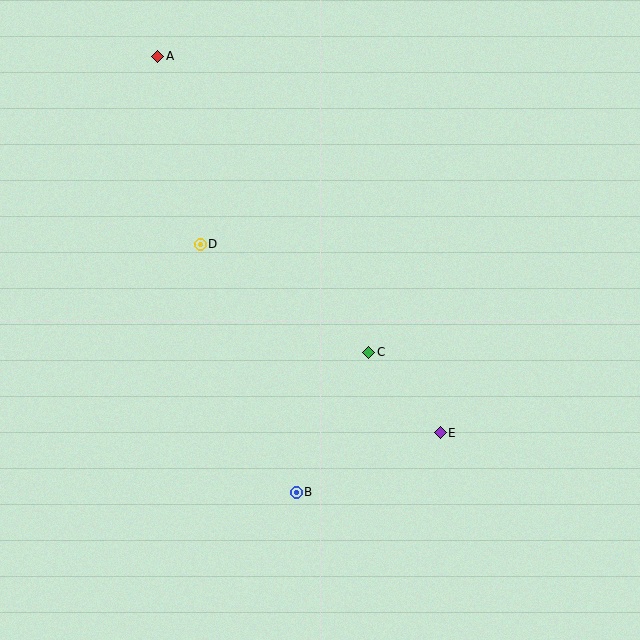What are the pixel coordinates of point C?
Point C is at (369, 352).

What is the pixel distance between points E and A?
The distance between E and A is 471 pixels.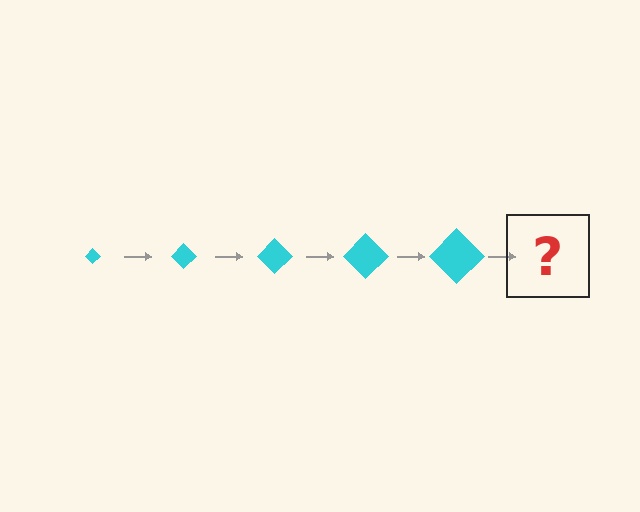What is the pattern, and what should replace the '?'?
The pattern is that the diamond gets progressively larger each step. The '?' should be a cyan diamond, larger than the previous one.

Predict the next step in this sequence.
The next step is a cyan diamond, larger than the previous one.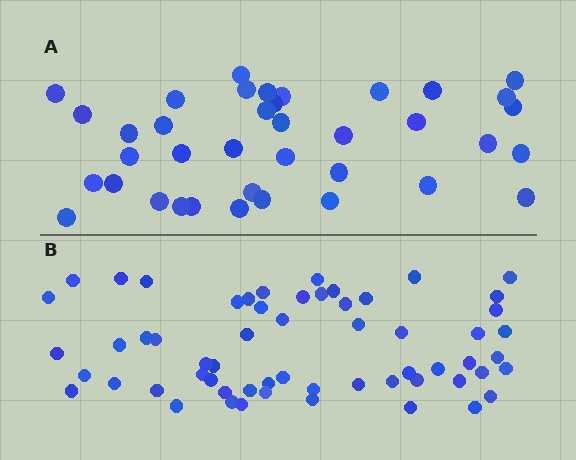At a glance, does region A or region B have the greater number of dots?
Region B (the bottom region) has more dots.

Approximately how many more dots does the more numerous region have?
Region B has approximately 20 more dots than region A.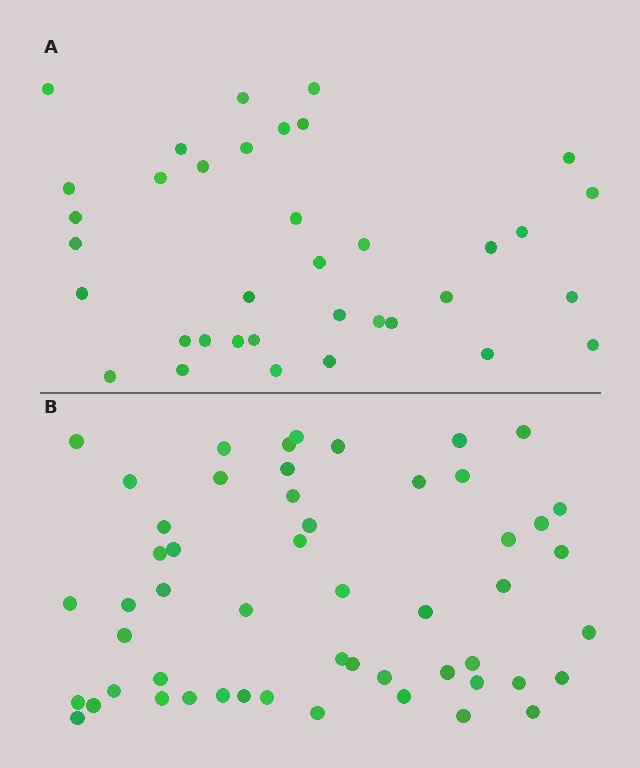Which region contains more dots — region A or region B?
Region B (the bottom region) has more dots.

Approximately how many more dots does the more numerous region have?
Region B has approximately 15 more dots than region A.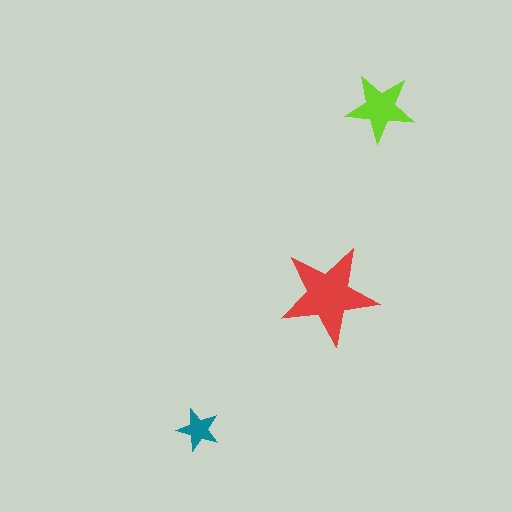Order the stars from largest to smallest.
the red one, the lime one, the teal one.